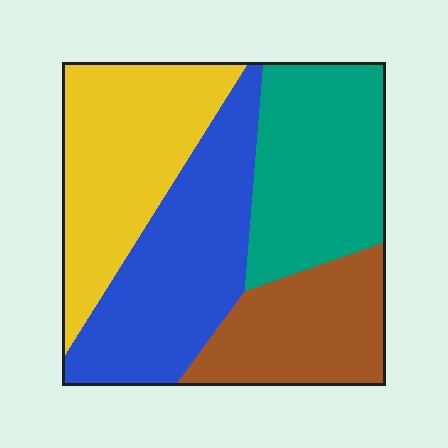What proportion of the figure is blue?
Blue takes up about one quarter (1/4) of the figure.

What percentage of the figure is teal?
Teal takes up between a quarter and a half of the figure.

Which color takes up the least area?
Brown, at roughly 20%.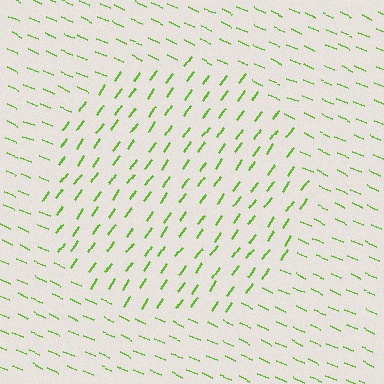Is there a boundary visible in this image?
Yes, there is a texture boundary formed by a change in line orientation.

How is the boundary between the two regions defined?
The boundary is defined purely by a change in line orientation (approximately 78 degrees difference). All lines are the same color and thickness.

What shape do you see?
I see a circle.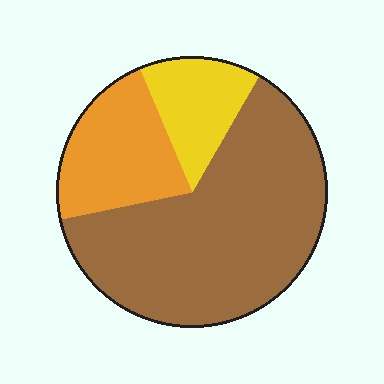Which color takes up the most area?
Brown, at roughly 65%.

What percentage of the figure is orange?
Orange takes up about one fifth (1/5) of the figure.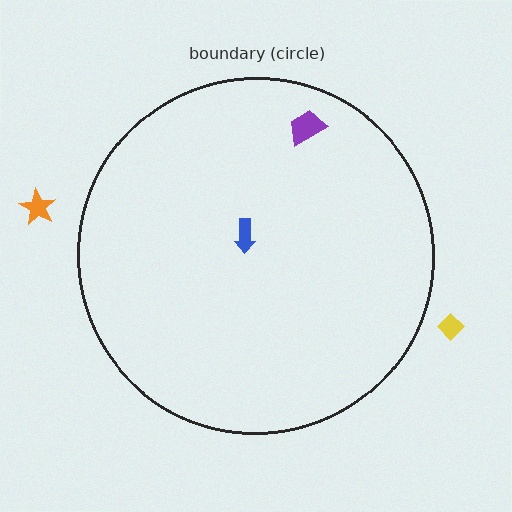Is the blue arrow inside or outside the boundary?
Inside.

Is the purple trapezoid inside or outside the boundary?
Inside.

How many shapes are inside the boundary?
2 inside, 2 outside.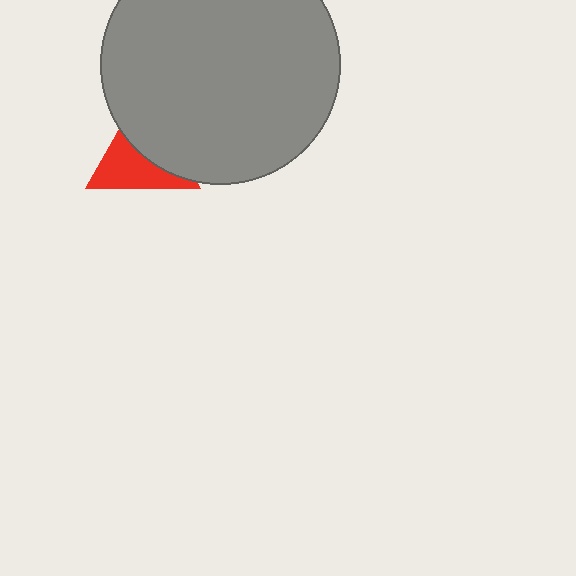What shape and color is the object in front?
The object in front is a gray circle.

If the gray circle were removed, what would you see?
You would see the complete red triangle.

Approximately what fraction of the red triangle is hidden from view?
Roughly 49% of the red triangle is hidden behind the gray circle.